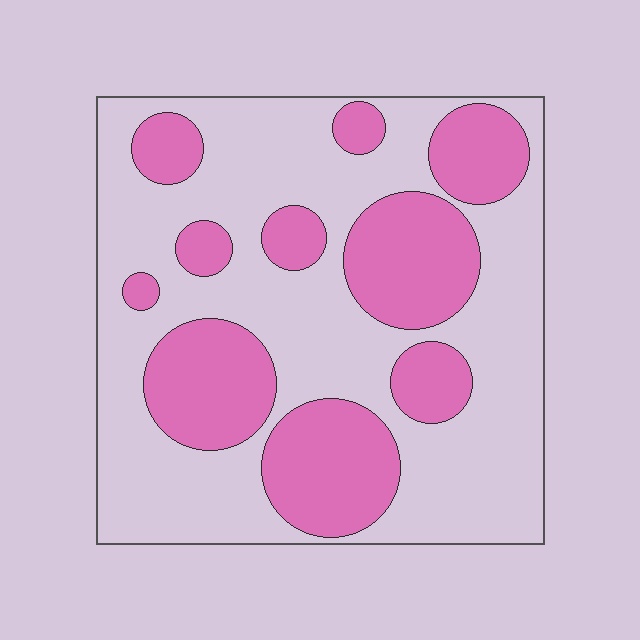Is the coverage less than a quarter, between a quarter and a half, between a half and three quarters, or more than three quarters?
Between a quarter and a half.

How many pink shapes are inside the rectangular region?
10.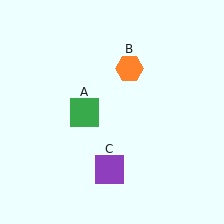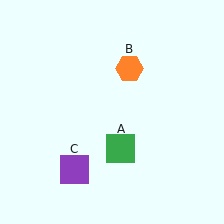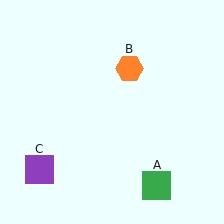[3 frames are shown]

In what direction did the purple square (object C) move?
The purple square (object C) moved left.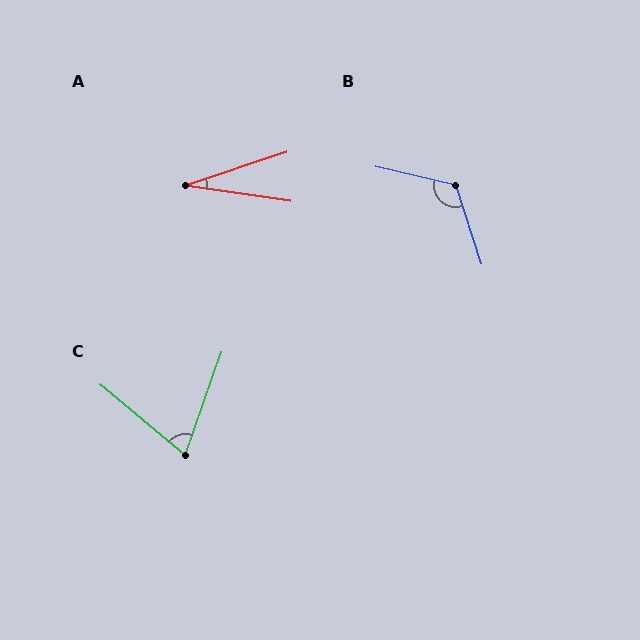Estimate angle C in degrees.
Approximately 69 degrees.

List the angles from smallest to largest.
A (26°), C (69°), B (122°).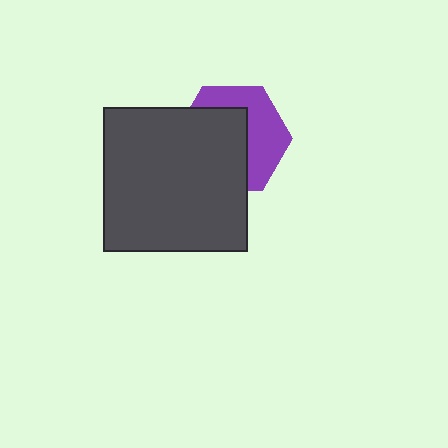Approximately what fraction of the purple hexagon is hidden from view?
Roughly 55% of the purple hexagon is hidden behind the dark gray square.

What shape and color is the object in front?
The object in front is a dark gray square.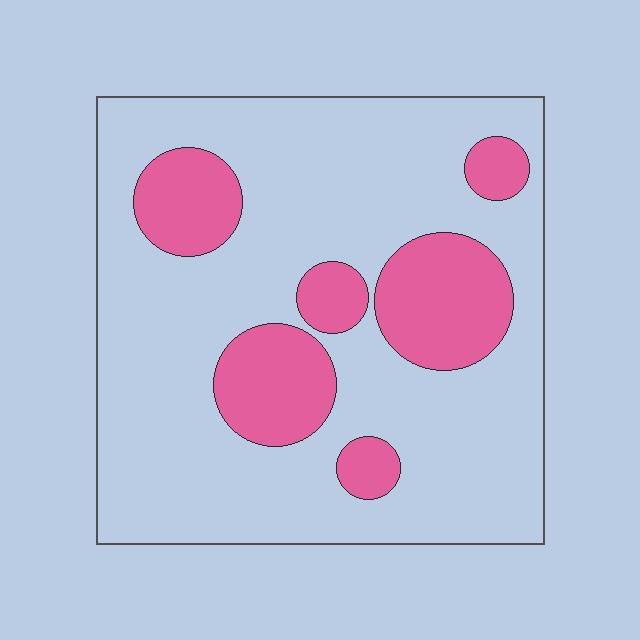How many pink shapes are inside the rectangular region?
6.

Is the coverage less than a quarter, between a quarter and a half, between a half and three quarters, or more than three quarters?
Less than a quarter.